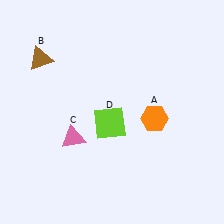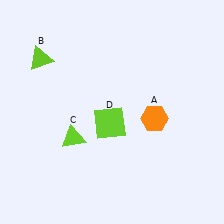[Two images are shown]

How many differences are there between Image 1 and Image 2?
There are 2 differences between the two images.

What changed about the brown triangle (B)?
In Image 1, B is brown. In Image 2, it changed to lime.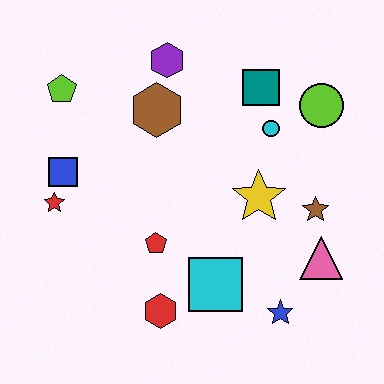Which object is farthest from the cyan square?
The lime pentagon is farthest from the cyan square.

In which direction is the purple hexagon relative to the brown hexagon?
The purple hexagon is above the brown hexagon.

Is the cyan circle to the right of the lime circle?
No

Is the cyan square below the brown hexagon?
Yes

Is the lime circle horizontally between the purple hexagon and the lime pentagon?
No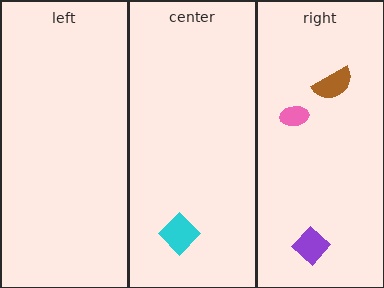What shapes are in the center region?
The cyan diamond.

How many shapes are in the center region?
1.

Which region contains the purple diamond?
The right region.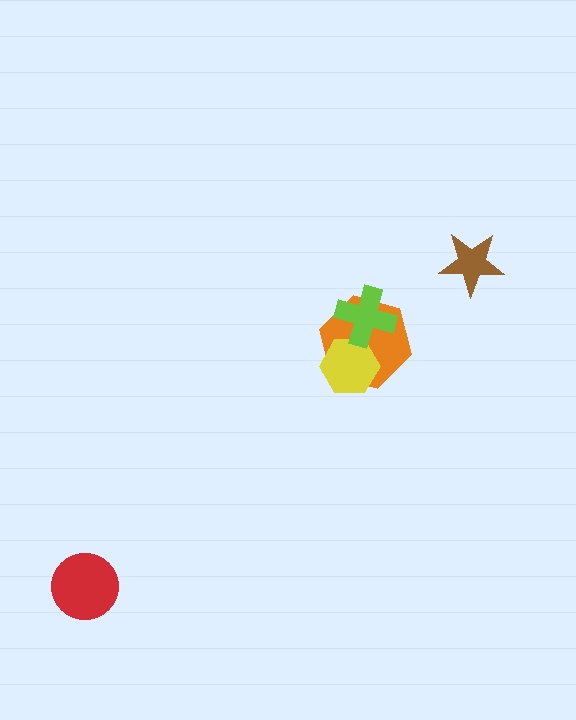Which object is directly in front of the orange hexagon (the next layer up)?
The yellow hexagon is directly in front of the orange hexagon.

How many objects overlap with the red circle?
0 objects overlap with the red circle.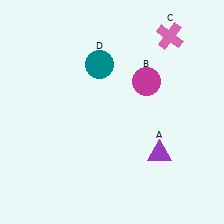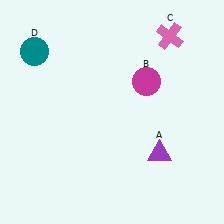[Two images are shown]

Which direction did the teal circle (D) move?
The teal circle (D) moved left.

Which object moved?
The teal circle (D) moved left.